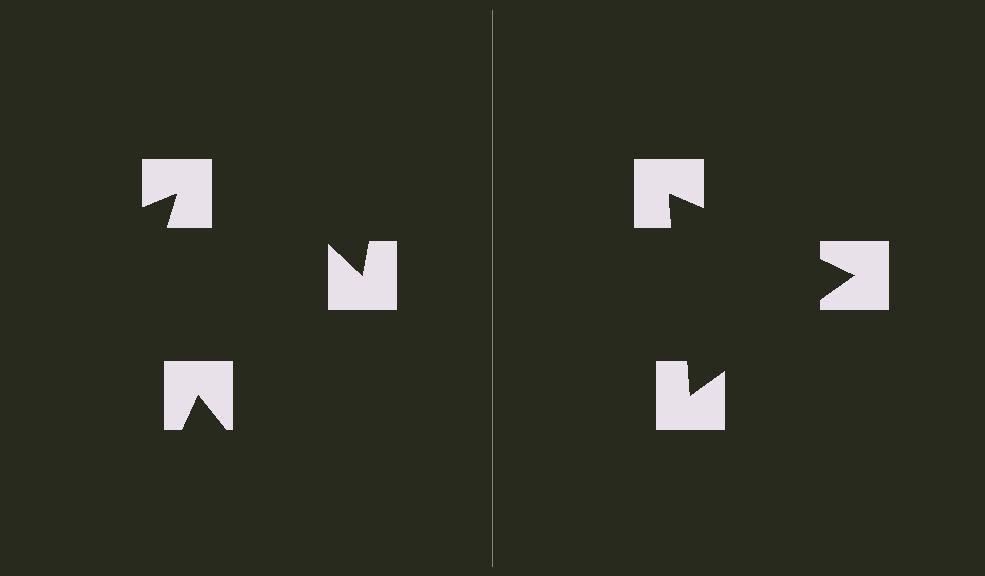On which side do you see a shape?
An illusory triangle appears on the right side. On the left side the wedge cuts are rotated, so no coherent shape forms.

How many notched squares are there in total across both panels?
6 — 3 on each side.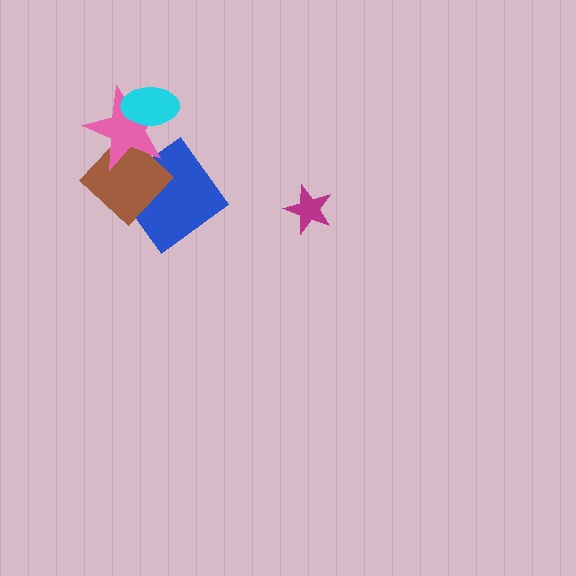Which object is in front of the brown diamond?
The pink star is in front of the brown diamond.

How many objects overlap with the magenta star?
0 objects overlap with the magenta star.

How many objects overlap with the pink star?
2 objects overlap with the pink star.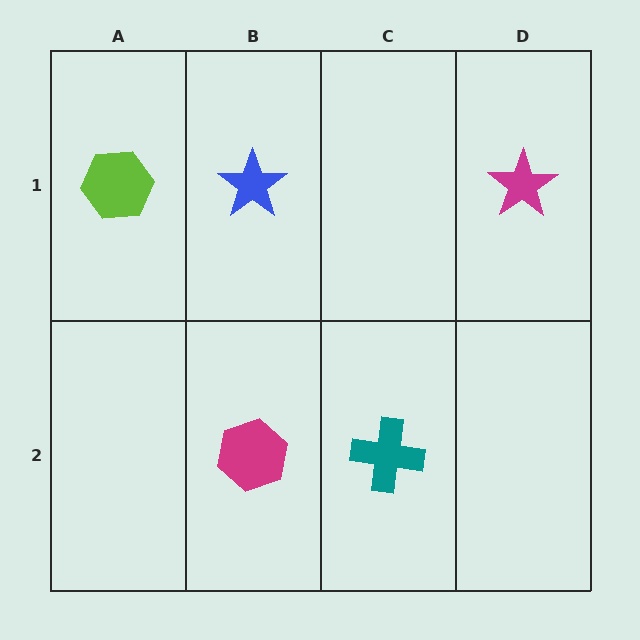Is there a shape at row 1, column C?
No, that cell is empty.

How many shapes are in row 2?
2 shapes.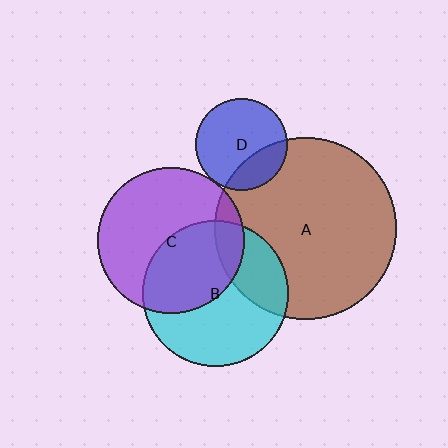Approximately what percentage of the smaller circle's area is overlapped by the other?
Approximately 25%.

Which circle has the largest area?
Circle A (brown).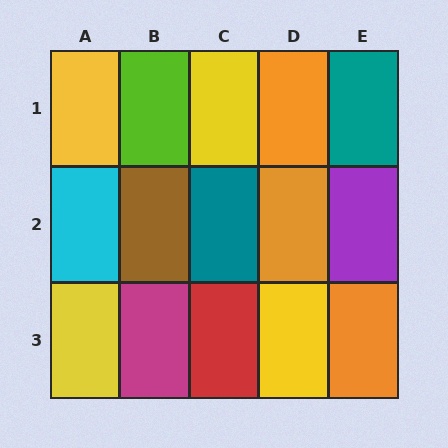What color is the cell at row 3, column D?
Yellow.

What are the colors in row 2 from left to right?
Cyan, brown, teal, orange, purple.